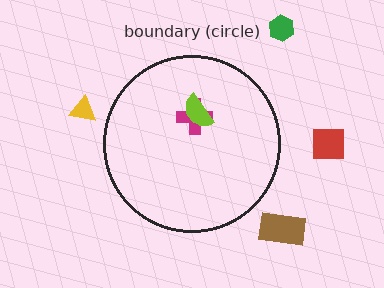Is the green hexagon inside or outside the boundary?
Outside.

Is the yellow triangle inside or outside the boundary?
Outside.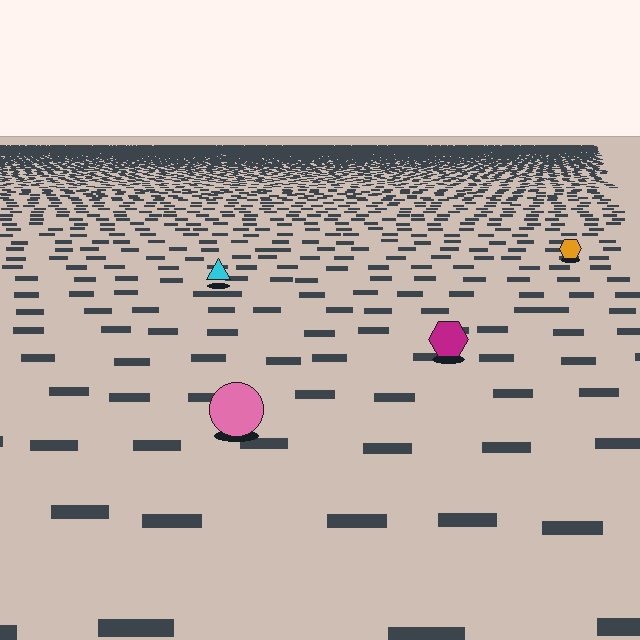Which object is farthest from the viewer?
The orange hexagon is farthest from the viewer. It appears smaller and the ground texture around it is denser.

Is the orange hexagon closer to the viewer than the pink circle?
No. The pink circle is closer — you can tell from the texture gradient: the ground texture is coarser near it.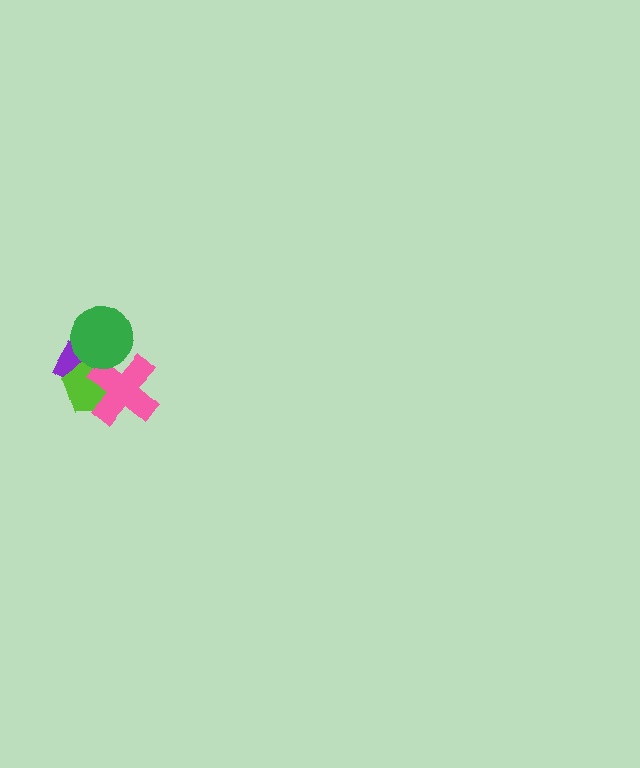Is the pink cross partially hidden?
Yes, it is partially covered by another shape.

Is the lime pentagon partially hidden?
Yes, it is partially covered by another shape.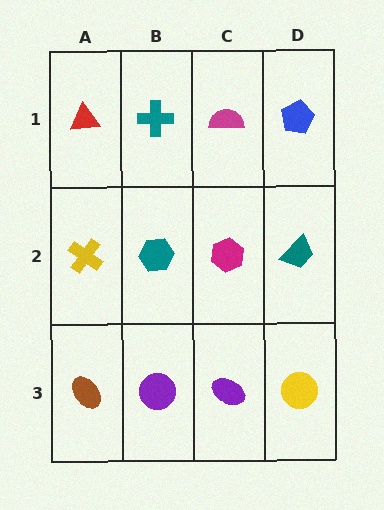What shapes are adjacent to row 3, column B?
A teal hexagon (row 2, column B), a brown ellipse (row 3, column A), a purple ellipse (row 3, column C).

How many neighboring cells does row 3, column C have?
3.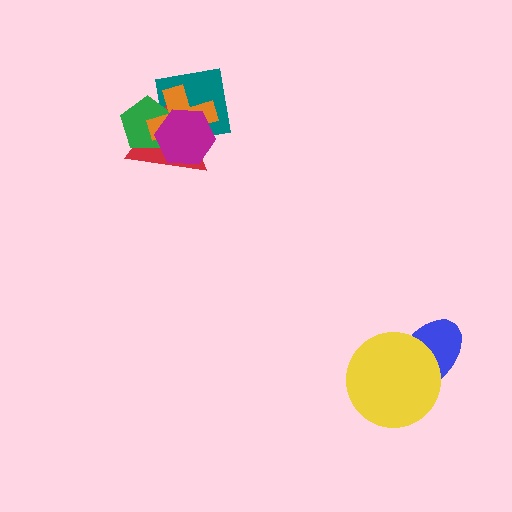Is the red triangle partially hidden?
Yes, it is partially covered by another shape.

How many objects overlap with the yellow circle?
1 object overlaps with the yellow circle.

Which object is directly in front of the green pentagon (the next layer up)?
The orange cross is directly in front of the green pentagon.